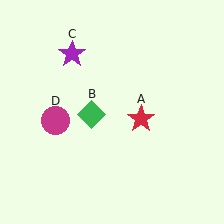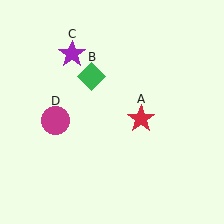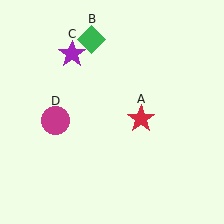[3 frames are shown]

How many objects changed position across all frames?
1 object changed position: green diamond (object B).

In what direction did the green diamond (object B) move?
The green diamond (object B) moved up.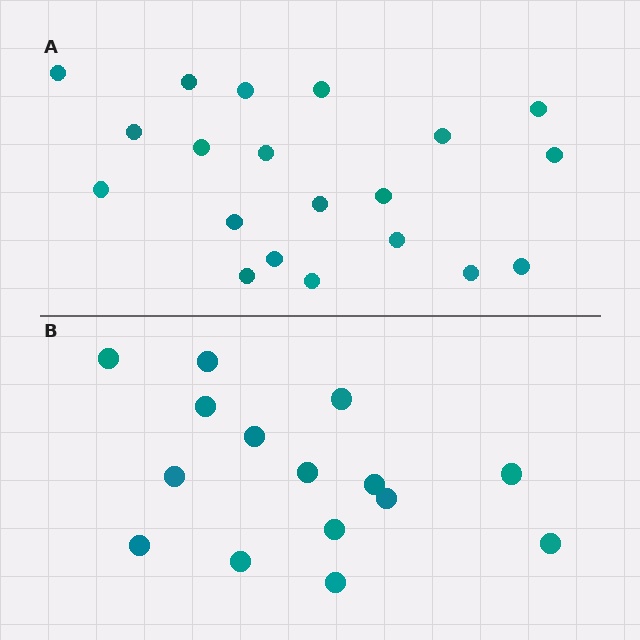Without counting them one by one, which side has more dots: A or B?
Region A (the top region) has more dots.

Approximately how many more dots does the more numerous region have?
Region A has about 5 more dots than region B.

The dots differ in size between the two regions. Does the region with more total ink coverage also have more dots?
No. Region B has more total ink coverage because its dots are larger, but region A actually contains more individual dots. Total area can be misleading — the number of items is what matters here.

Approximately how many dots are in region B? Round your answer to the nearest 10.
About 20 dots. (The exact count is 15, which rounds to 20.)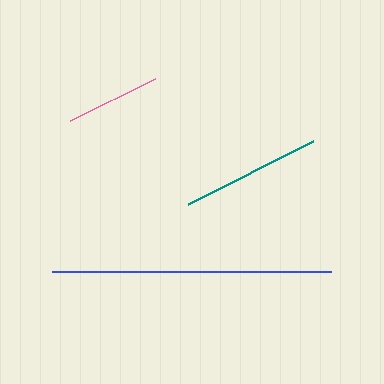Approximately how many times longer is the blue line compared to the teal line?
The blue line is approximately 2.0 times the length of the teal line.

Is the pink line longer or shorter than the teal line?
The teal line is longer than the pink line.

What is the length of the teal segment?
The teal segment is approximately 140 pixels long.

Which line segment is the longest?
The blue line is the longest at approximately 280 pixels.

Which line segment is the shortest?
The pink line is the shortest at approximately 96 pixels.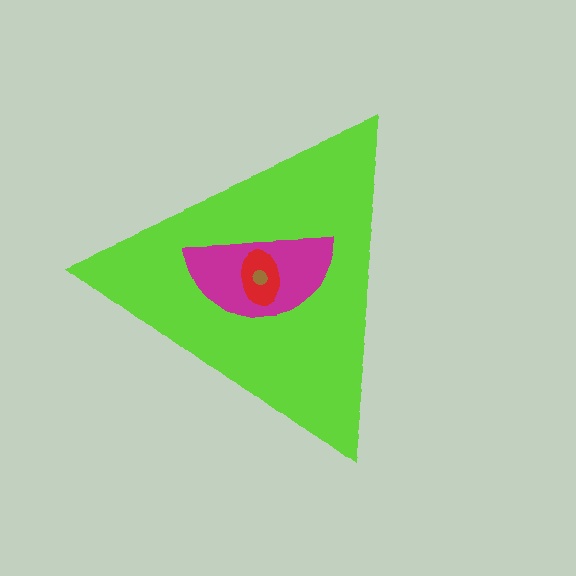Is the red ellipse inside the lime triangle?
Yes.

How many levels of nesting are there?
4.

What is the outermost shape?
The lime triangle.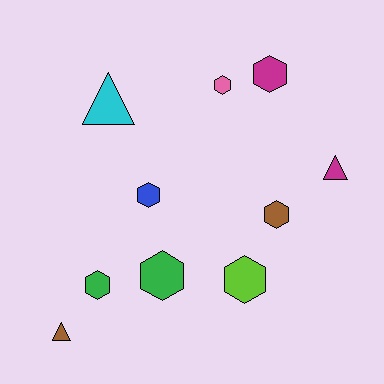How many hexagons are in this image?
There are 7 hexagons.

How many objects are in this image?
There are 10 objects.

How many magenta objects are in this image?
There are 2 magenta objects.